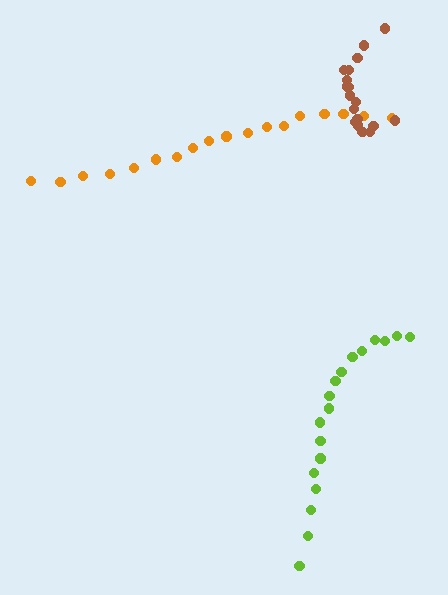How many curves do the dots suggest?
There are 3 distinct paths.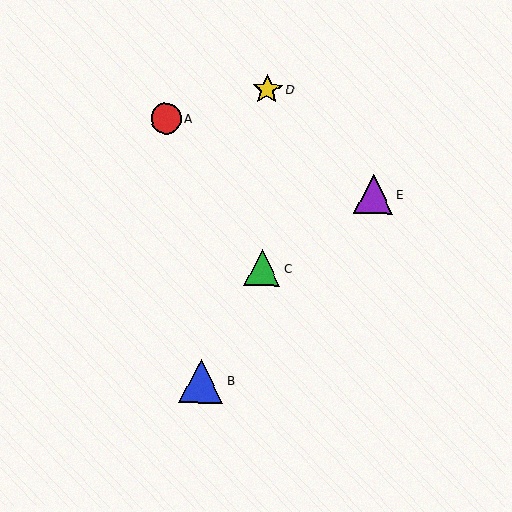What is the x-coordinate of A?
Object A is at x≈166.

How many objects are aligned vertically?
2 objects (C, D) are aligned vertically.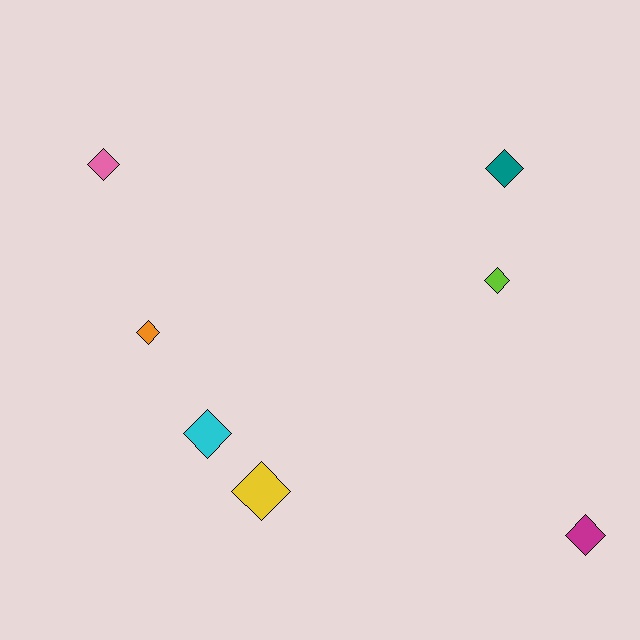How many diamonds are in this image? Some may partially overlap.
There are 7 diamonds.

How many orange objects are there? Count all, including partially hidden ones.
There is 1 orange object.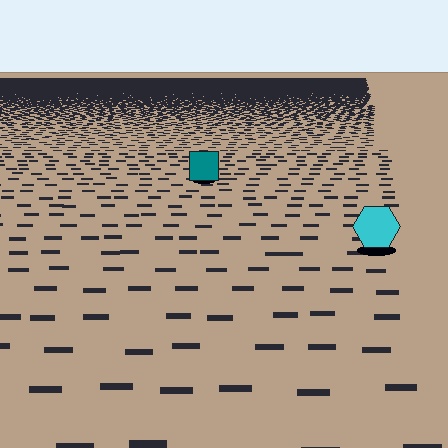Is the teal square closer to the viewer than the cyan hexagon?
No. The cyan hexagon is closer — you can tell from the texture gradient: the ground texture is coarser near it.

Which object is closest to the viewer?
The cyan hexagon is closest. The texture marks near it are larger and more spread out.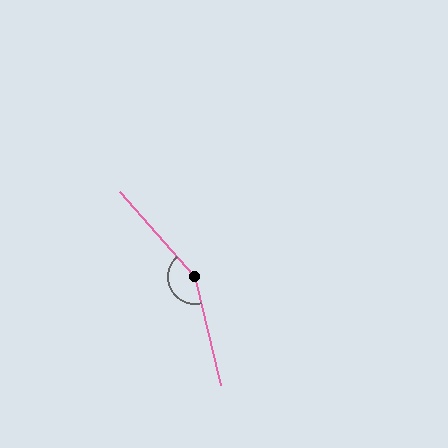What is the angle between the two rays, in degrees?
Approximately 152 degrees.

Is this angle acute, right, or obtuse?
It is obtuse.